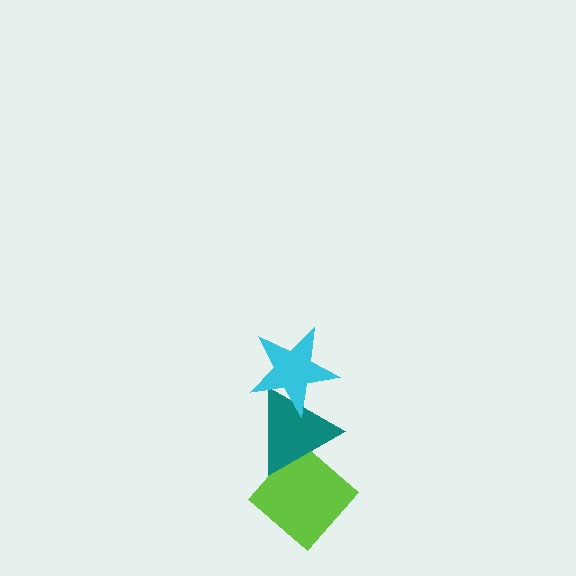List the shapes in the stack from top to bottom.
From top to bottom: the cyan star, the teal triangle, the lime diamond.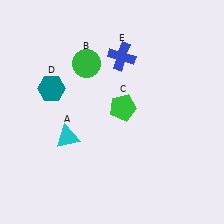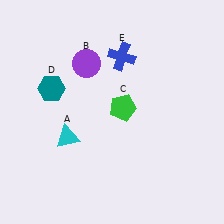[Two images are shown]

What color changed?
The circle (B) changed from green in Image 1 to purple in Image 2.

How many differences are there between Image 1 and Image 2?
There is 1 difference between the two images.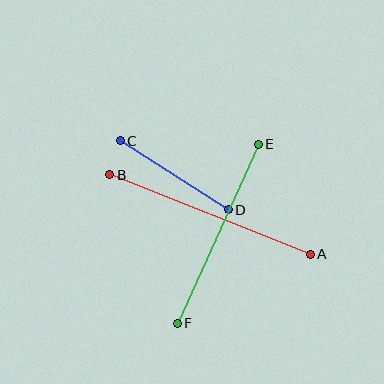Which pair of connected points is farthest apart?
Points A and B are farthest apart.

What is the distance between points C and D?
The distance is approximately 128 pixels.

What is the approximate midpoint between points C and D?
The midpoint is at approximately (174, 175) pixels.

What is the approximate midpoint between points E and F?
The midpoint is at approximately (218, 234) pixels.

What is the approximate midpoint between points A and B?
The midpoint is at approximately (210, 215) pixels.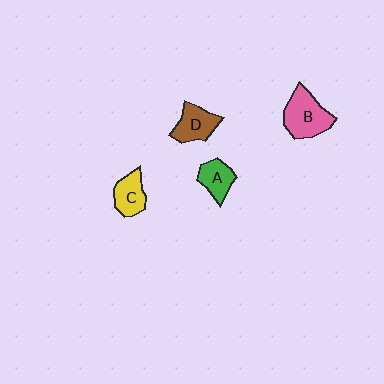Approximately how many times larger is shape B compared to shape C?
Approximately 1.5 times.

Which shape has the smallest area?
Shape A (green).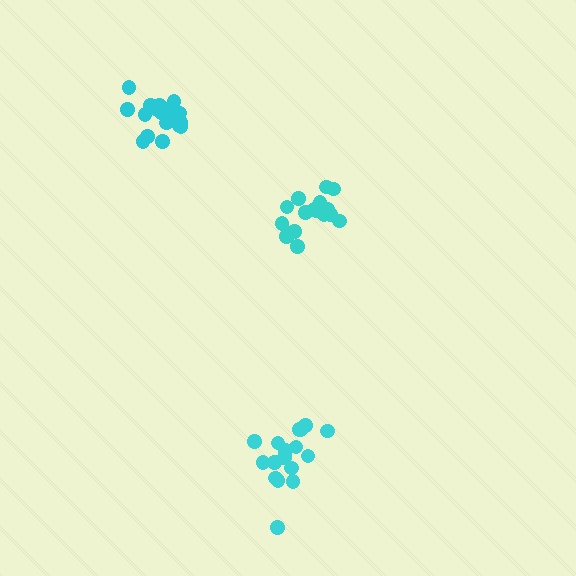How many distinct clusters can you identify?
There are 3 distinct clusters.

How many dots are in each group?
Group 1: 17 dots, Group 2: 17 dots, Group 3: 20 dots (54 total).